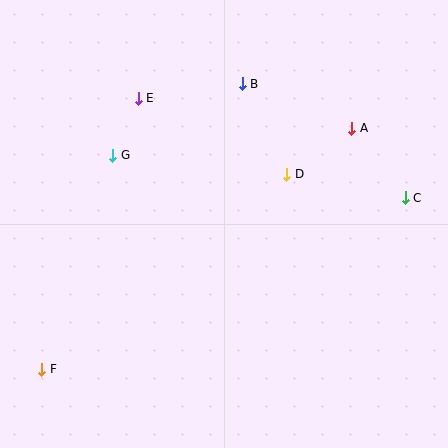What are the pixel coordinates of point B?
Point B is at (242, 84).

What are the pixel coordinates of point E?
Point E is at (138, 98).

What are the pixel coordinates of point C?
Point C is at (405, 198).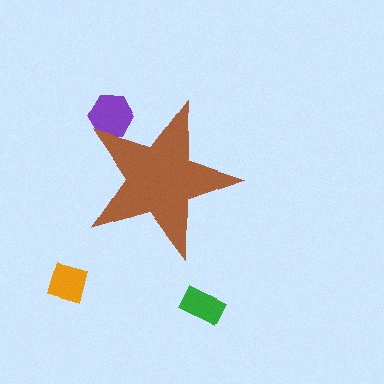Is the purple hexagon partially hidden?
Yes, the purple hexagon is partially hidden behind the brown star.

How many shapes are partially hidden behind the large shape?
1 shape is partially hidden.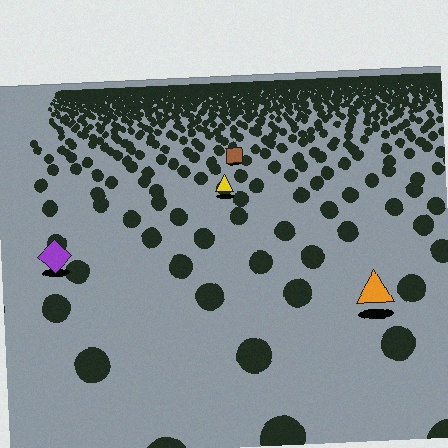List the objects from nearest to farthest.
From nearest to farthest: the orange triangle, the purple diamond, the yellow triangle, the brown square.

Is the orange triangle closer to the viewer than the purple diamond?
Yes. The orange triangle is closer — you can tell from the texture gradient: the ground texture is coarser near it.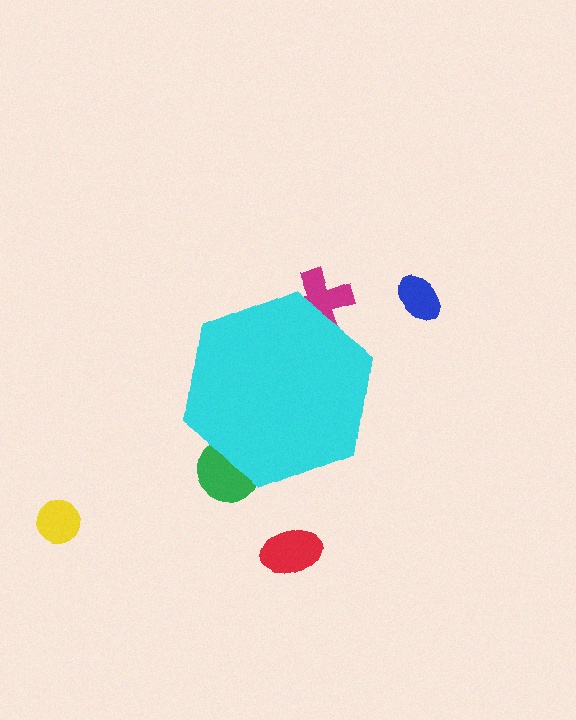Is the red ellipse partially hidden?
No, the red ellipse is fully visible.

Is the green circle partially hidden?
Yes, the green circle is partially hidden behind the cyan hexagon.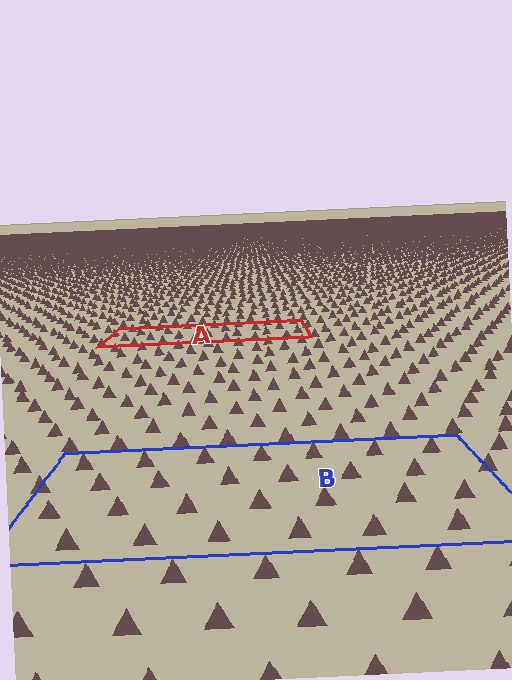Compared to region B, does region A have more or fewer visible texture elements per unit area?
Region A has more texture elements per unit area — they are packed more densely because it is farther away.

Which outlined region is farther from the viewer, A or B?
Region A is farther from the viewer — the texture elements inside it appear smaller and more densely packed.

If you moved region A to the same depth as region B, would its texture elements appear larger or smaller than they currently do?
They would appear larger. At a closer depth, the same texture elements are projected at a bigger on-screen size.